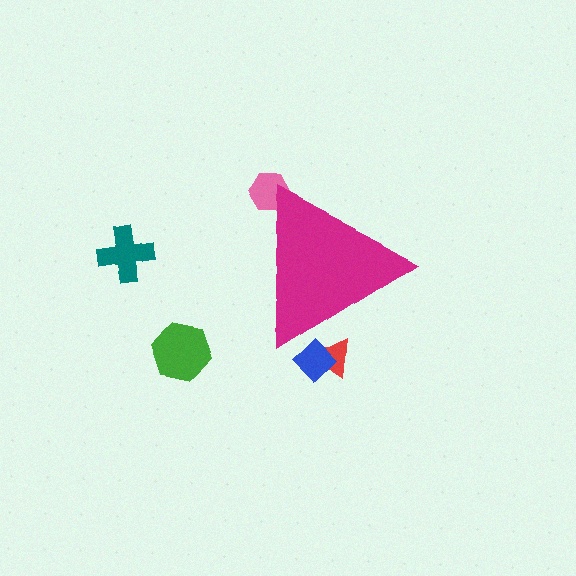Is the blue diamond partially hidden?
Yes, the blue diamond is partially hidden behind the magenta triangle.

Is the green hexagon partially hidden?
No, the green hexagon is fully visible.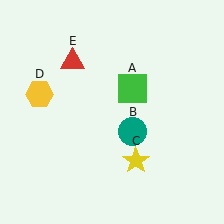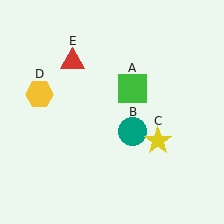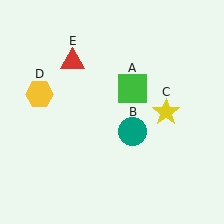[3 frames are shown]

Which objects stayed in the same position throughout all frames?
Green square (object A) and teal circle (object B) and yellow hexagon (object D) and red triangle (object E) remained stationary.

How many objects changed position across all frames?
1 object changed position: yellow star (object C).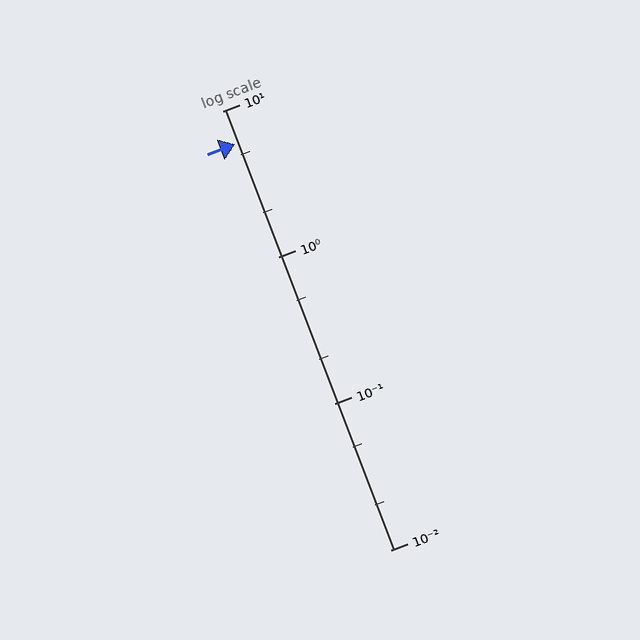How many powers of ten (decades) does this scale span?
The scale spans 3 decades, from 0.01 to 10.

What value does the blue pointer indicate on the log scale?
The pointer indicates approximately 5.9.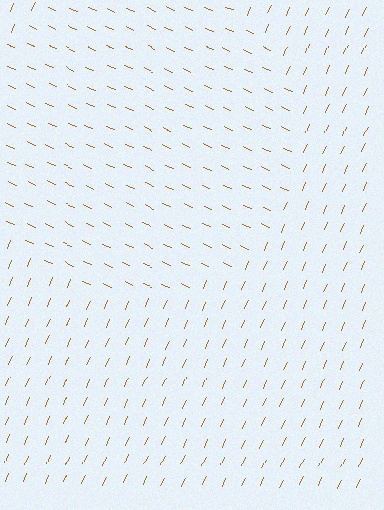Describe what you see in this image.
The image is filled with small brown line segments. A circle region in the image has lines oriented differently from the surrounding lines, creating a visible texture boundary.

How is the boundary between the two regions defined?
The boundary is defined purely by a change in line orientation (approximately 90 degrees difference). All lines are the same color and thickness.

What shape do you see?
I see a circle.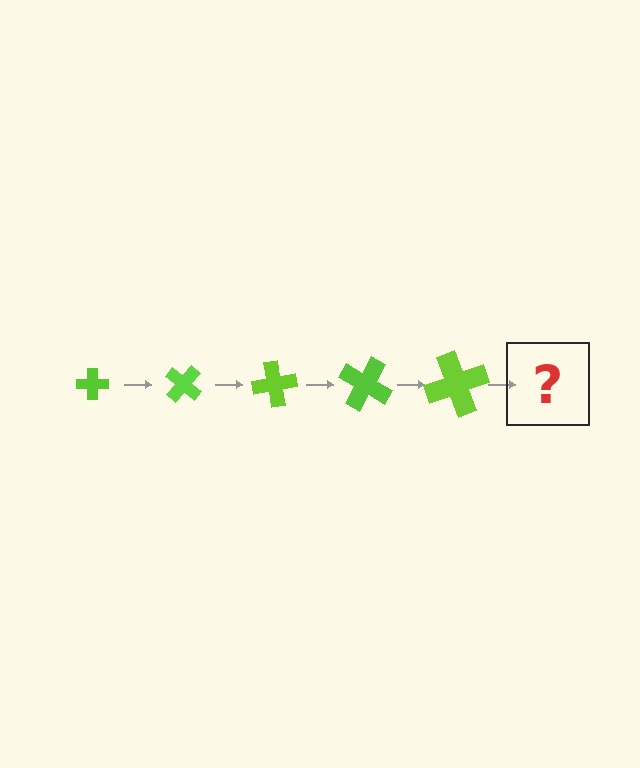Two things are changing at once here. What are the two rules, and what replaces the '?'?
The two rules are that the cross grows larger each step and it rotates 40 degrees each step. The '?' should be a cross, larger than the previous one and rotated 200 degrees from the start.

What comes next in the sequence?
The next element should be a cross, larger than the previous one and rotated 200 degrees from the start.